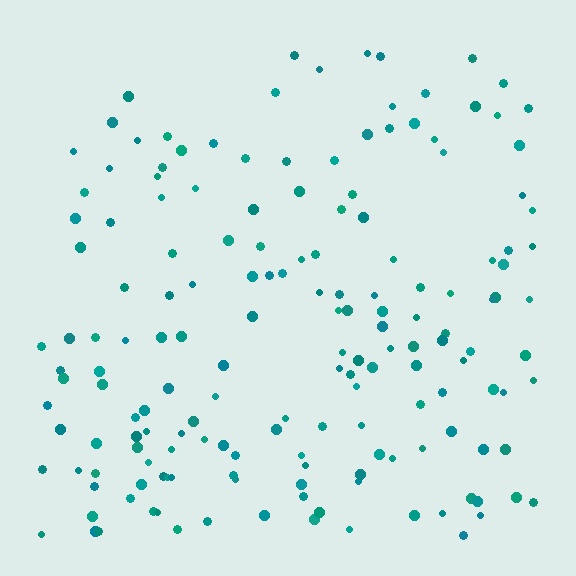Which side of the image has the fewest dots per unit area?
The top.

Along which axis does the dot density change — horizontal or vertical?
Vertical.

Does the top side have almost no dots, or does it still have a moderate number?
Still a moderate number, just noticeably fewer than the bottom.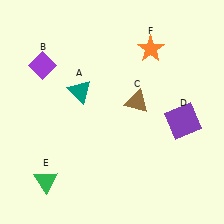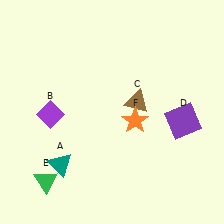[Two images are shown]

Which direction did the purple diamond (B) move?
The purple diamond (B) moved down.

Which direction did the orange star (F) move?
The orange star (F) moved down.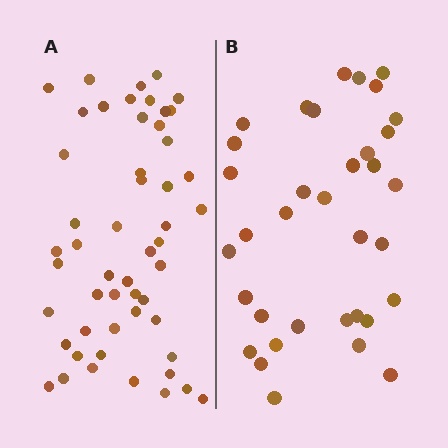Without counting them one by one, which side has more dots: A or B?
Region A (the left region) has more dots.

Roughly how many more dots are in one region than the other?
Region A has approximately 15 more dots than region B.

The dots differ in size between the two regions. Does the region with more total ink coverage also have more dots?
No. Region B has more total ink coverage because its dots are larger, but region A actually contains more individual dots. Total area can be misleading — the number of items is what matters here.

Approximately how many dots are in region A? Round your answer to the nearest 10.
About 50 dots. (The exact count is 52, which rounds to 50.)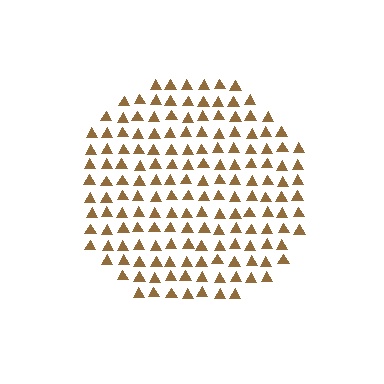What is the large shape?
The large shape is a circle.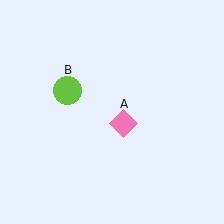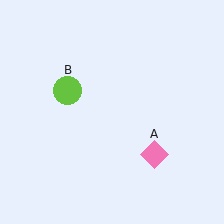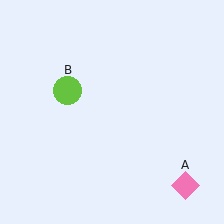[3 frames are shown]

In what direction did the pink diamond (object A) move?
The pink diamond (object A) moved down and to the right.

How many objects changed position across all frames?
1 object changed position: pink diamond (object A).